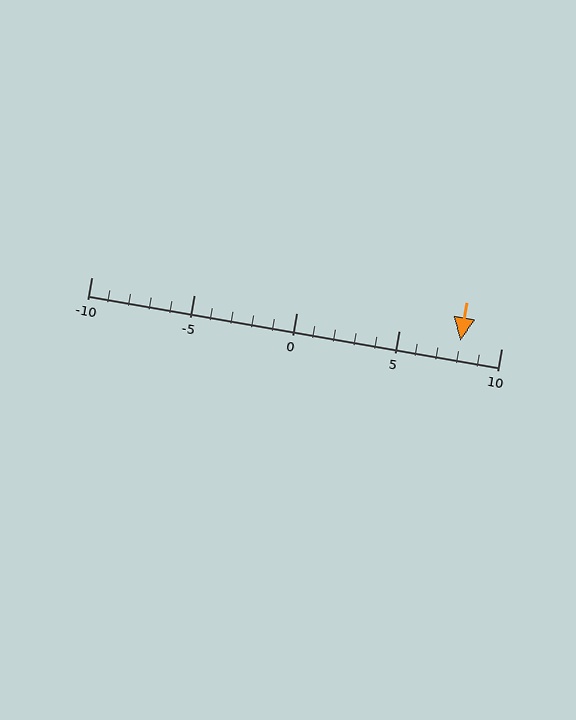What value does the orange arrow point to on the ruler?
The orange arrow points to approximately 8.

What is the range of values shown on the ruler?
The ruler shows values from -10 to 10.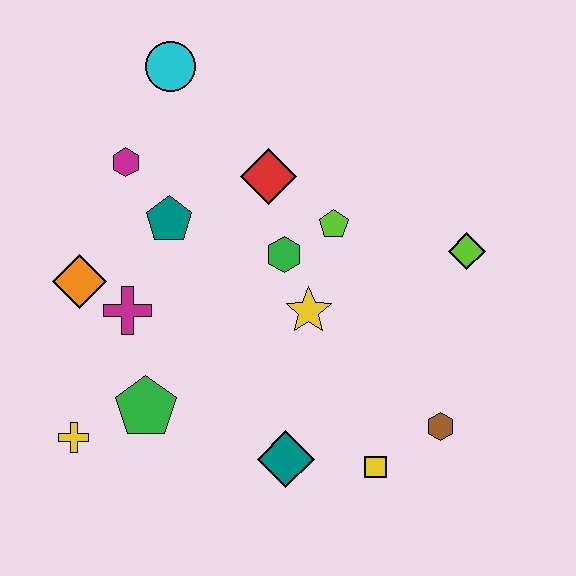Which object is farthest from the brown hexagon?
The cyan circle is farthest from the brown hexagon.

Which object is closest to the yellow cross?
The green pentagon is closest to the yellow cross.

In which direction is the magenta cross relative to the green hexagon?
The magenta cross is to the left of the green hexagon.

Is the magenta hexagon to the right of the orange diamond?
Yes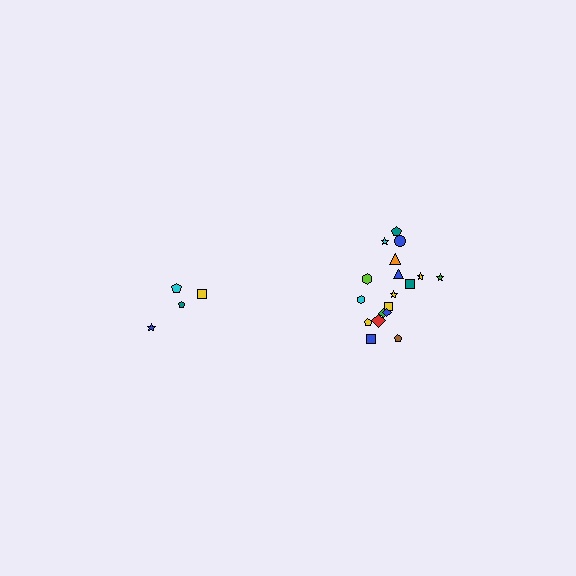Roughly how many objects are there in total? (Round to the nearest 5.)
Roughly 20 objects in total.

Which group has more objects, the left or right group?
The right group.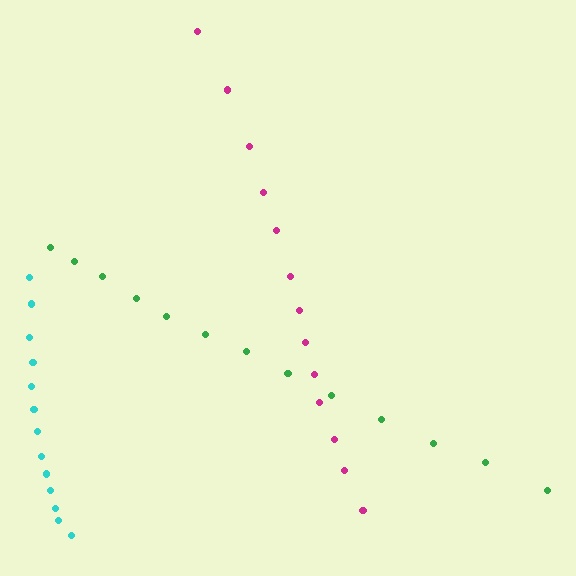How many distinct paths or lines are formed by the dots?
There are 3 distinct paths.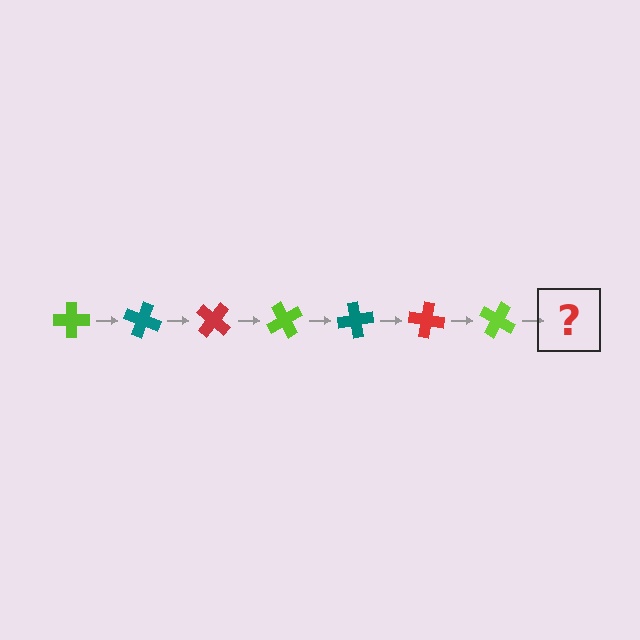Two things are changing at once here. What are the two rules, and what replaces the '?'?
The two rules are that it rotates 20 degrees each step and the color cycles through lime, teal, and red. The '?' should be a teal cross, rotated 140 degrees from the start.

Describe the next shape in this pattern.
It should be a teal cross, rotated 140 degrees from the start.